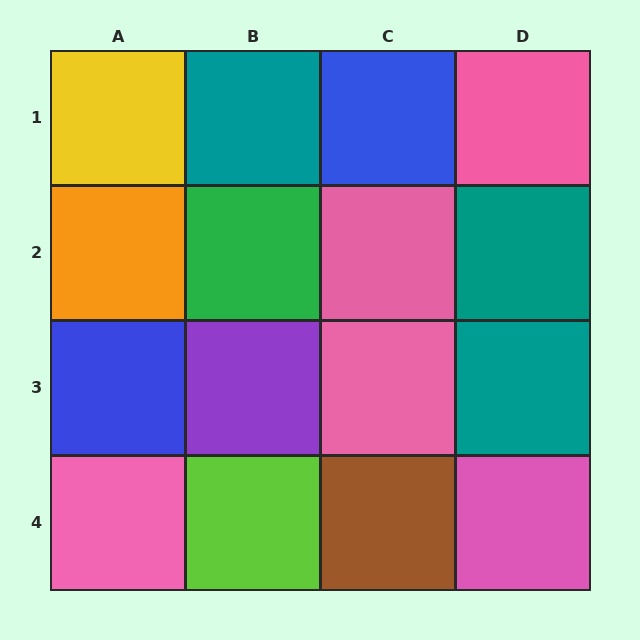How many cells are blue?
2 cells are blue.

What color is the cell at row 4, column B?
Lime.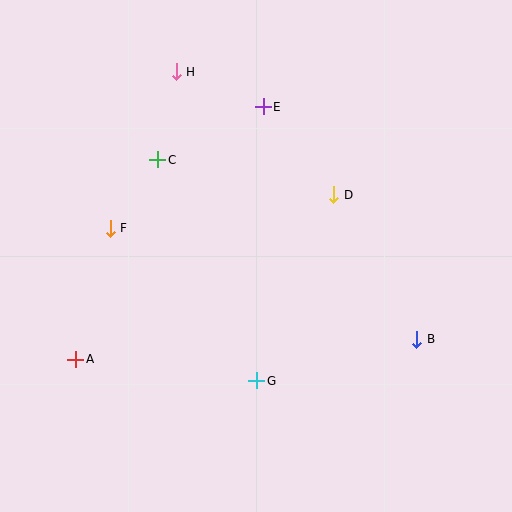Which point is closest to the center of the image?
Point D at (334, 195) is closest to the center.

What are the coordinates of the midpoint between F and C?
The midpoint between F and C is at (134, 194).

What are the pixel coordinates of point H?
Point H is at (176, 72).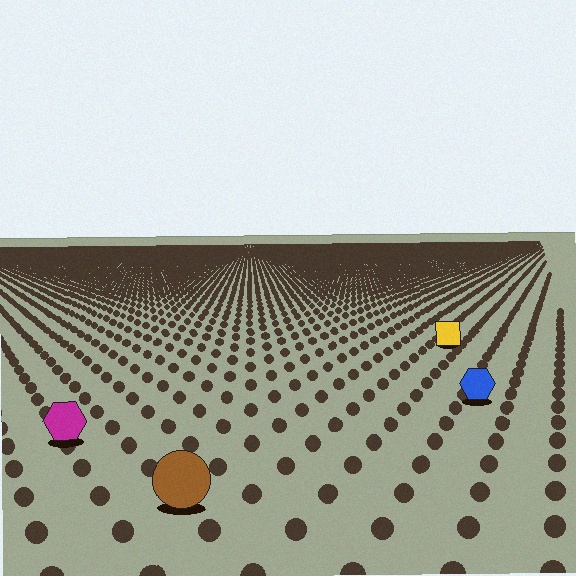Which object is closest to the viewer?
The brown circle is closest. The texture marks near it are larger and more spread out.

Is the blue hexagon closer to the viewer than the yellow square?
Yes. The blue hexagon is closer — you can tell from the texture gradient: the ground texture is coarser near it.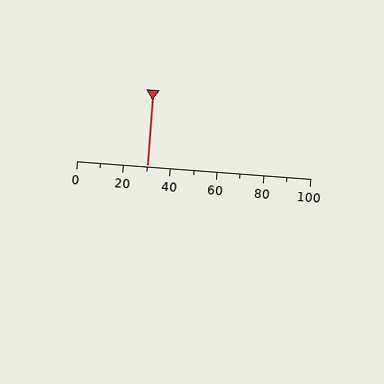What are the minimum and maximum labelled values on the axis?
The axis runs from 0 to 100.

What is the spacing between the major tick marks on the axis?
The major ticks are spaced 20 apart.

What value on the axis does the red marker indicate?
The marker indicates approximately 30.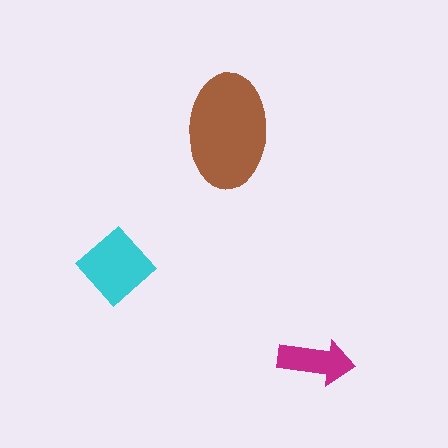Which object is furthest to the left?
The cyan diamond is leftmost.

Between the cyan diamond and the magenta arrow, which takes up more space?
The cyan diamond.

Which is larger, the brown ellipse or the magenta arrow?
The brown ellipse.